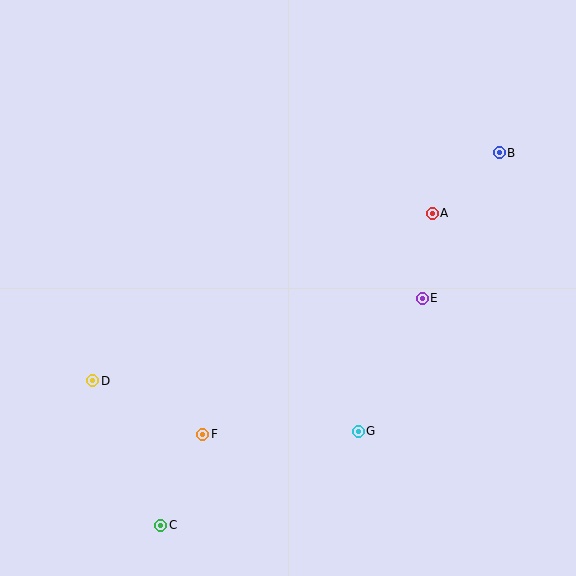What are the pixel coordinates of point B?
Point B is at (499, 153).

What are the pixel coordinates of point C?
Point C is at (161, 525).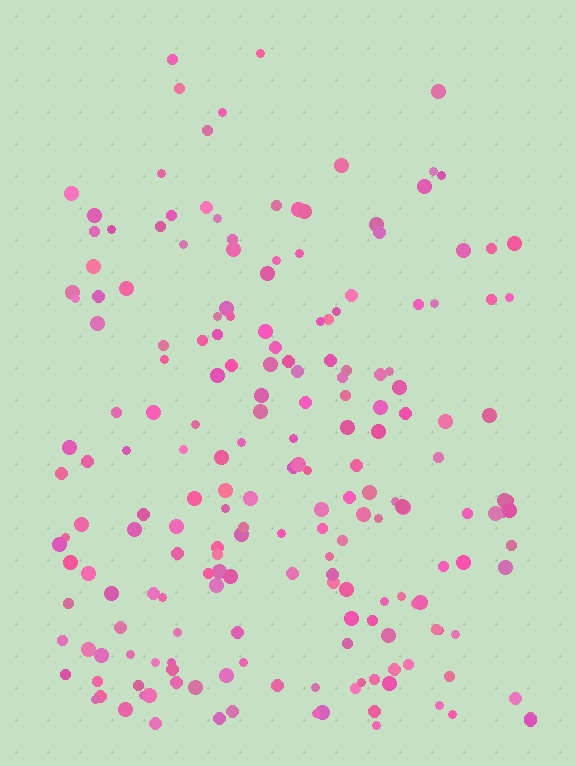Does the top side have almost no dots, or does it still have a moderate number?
Still a moderate number, just noticeably fewer than the bottom.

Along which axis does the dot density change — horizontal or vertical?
Vertical.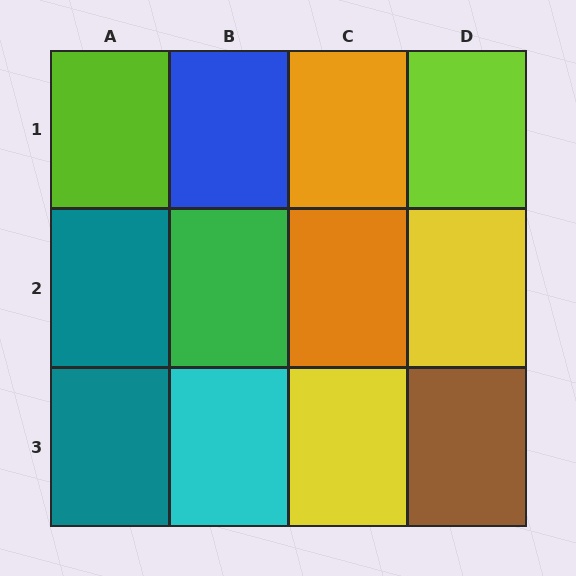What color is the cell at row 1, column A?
Lime.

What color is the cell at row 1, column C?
Orange.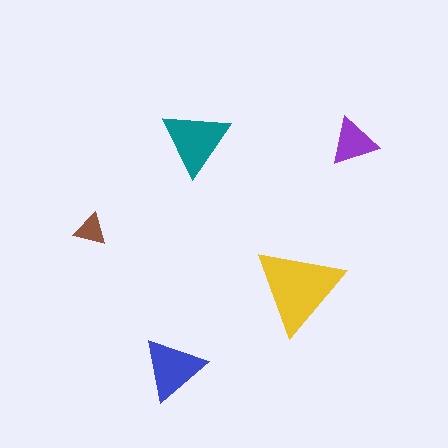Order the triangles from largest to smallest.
the yellow one, the teal one, the blue one, the purple one, the brown one.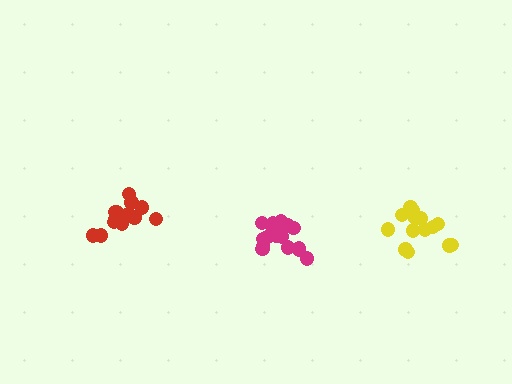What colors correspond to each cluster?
The clusters are colored: red, magenta, yellow.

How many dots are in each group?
Group 1: 14 dots, Group 2: 16 dots, Group 3: 14 dots (44 total).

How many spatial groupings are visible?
There are 3 spatial groupings.